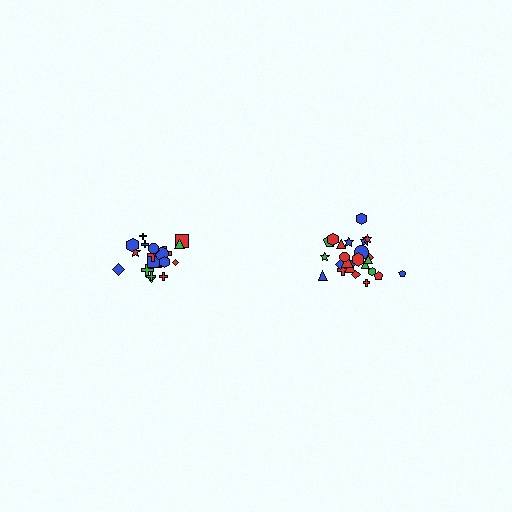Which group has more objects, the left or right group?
The right group.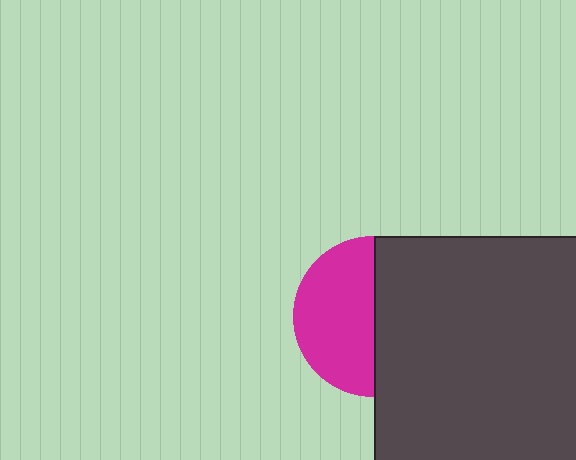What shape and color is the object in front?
The object in front is a dark gray rectangle.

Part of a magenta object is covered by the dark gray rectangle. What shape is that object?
It is a circle.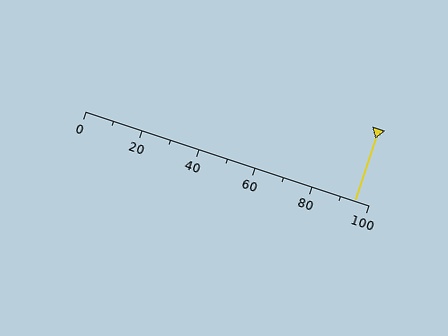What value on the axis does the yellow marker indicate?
The marker indicates approximately 95.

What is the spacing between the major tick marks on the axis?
The major ticks are spaced 20 apart.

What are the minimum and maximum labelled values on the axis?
The axis runs from 0 to 100.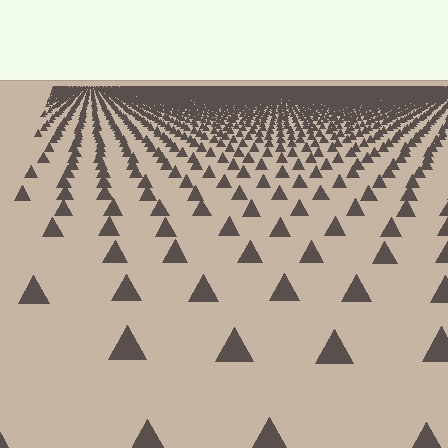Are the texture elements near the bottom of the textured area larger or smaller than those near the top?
Larger. Near the bottom, elements are closer to the viewer and appear at a bigger on-screen size.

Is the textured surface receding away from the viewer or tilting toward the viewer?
The surface is receding away from the viewer. Texture elements get smaller and denser toward the top.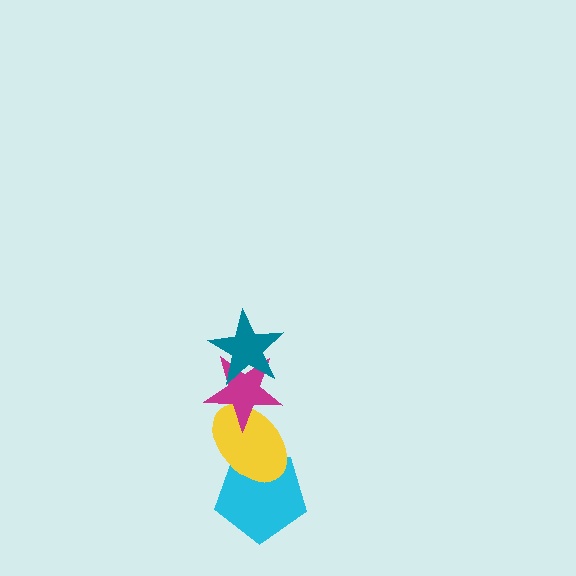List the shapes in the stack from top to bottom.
From top to bottom: the teal star, the magenta star, the yellow ellipse, the cyan pentagon.